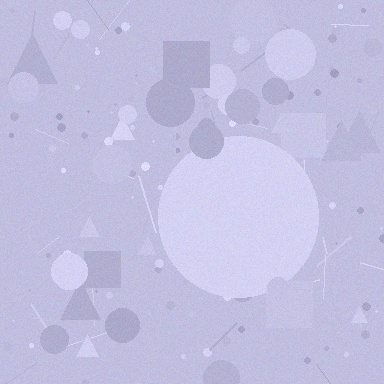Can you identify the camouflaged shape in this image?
The camouflaged shape is a circle.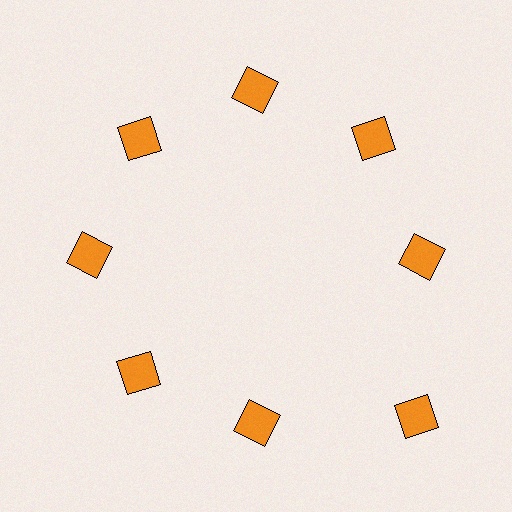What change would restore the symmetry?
The symmetry would be restored by moving it inward, back onto the ring so that all 8 diamonds sit at equal angles and equal distance from the center.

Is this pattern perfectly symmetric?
No. The 8 orange diamonds are arranged in a ring, but one element near the 4 o'clock position is pushed outward from the center, breaking the 8-fold rotational symmetry.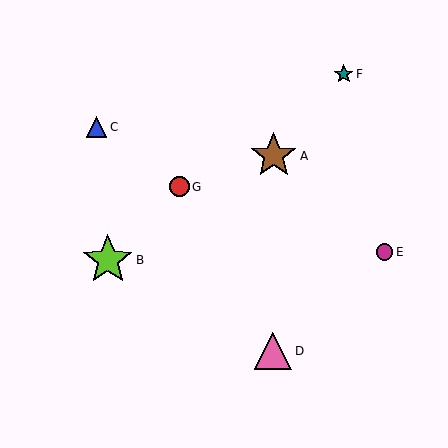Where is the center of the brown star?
The center of the brown star is at (274, 156).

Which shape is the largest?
The lime star (labeled B) is the largest.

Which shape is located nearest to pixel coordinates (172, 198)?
The red circle (labeled G) at (179, 187) is nearest to that location.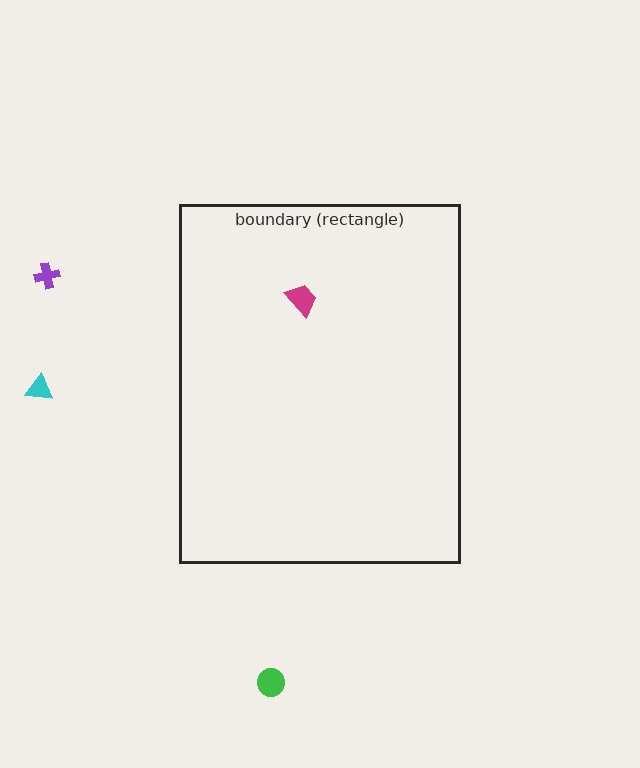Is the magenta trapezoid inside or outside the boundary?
Inside.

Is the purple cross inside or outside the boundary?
Outside.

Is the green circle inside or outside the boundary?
Outside.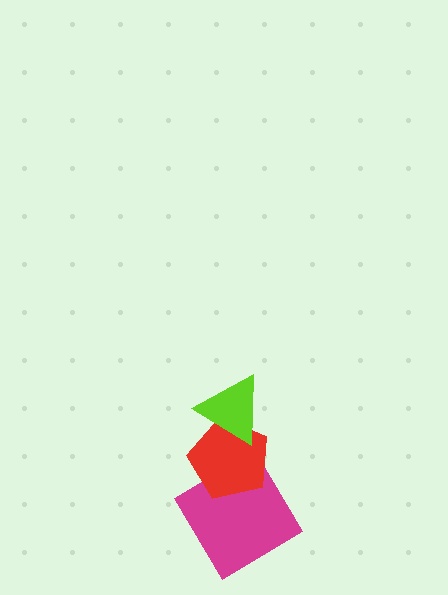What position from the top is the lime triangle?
The lime triangle is 1st from the top.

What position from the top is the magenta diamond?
The magenta diamond is 3rd from the top.